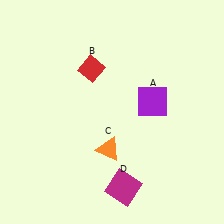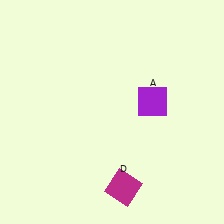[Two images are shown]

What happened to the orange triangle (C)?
The orange triangle (C) was removed in Image 2. It was in the bottom-left area of Image 1.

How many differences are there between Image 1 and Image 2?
There are 2 differences between the two images.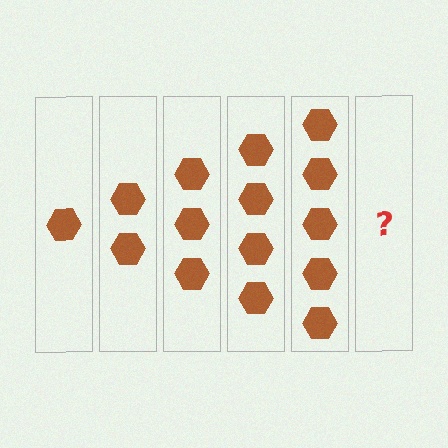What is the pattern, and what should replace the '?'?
The pattern is that each step adds one more hexagon. The '?' should be 6 hexagons.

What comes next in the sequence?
The next element should be 6 hexagons.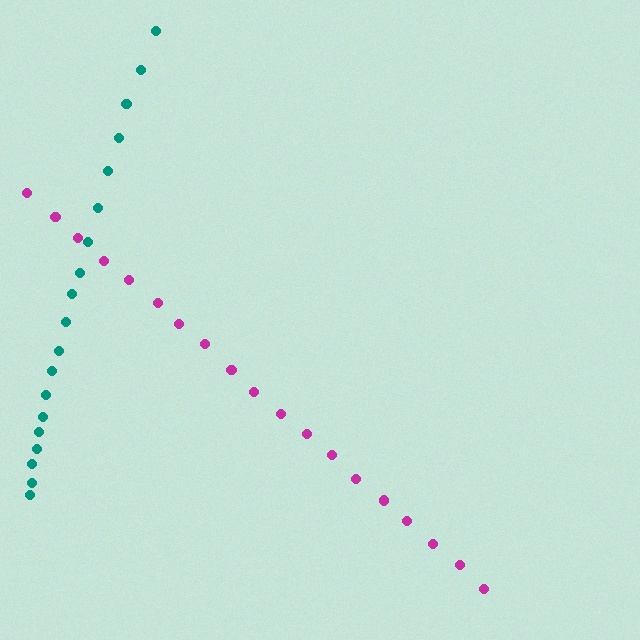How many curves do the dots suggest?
There are 2 distinct paths.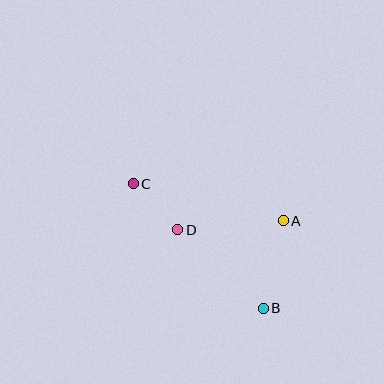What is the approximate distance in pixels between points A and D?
The distance between A and D is approximately 106 pixels.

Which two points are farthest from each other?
Points B and C are farthest from each other.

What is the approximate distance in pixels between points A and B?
The distance between A and B is approximately 90 pixels.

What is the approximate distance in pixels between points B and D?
The distance between B and D is approximately 116 pixels.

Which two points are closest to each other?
Points C and D are closest to each other.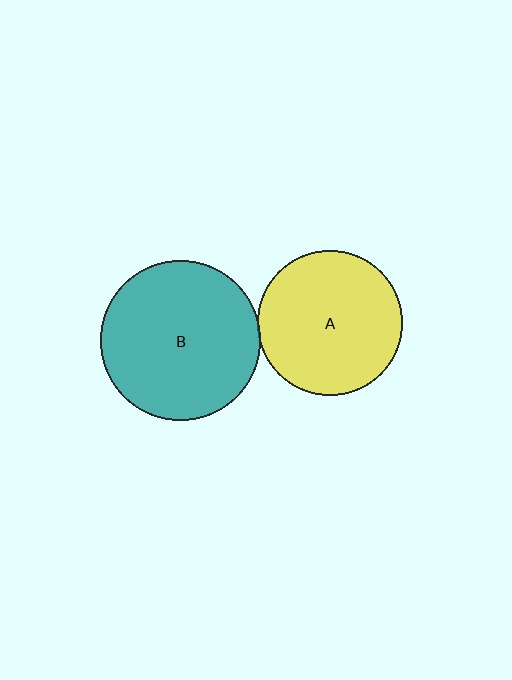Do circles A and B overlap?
Yes.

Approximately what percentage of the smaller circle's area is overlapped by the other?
Approximately 5%.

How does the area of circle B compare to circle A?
Approximately 1.2 times.